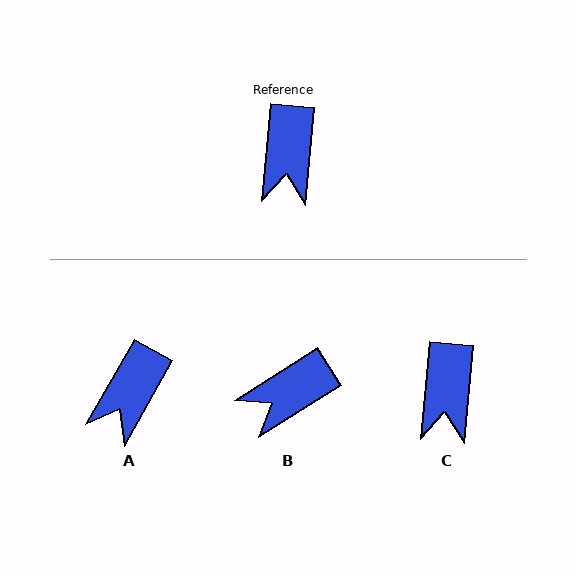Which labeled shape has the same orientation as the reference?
C.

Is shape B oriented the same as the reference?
No, it is off by about 53 degrees.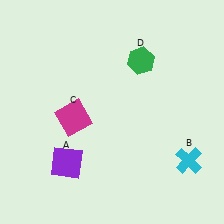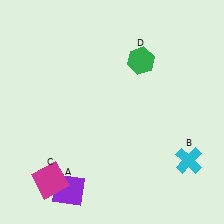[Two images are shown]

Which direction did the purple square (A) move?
The purple square (A) moved down.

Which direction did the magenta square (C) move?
The magenta square (C) moved down.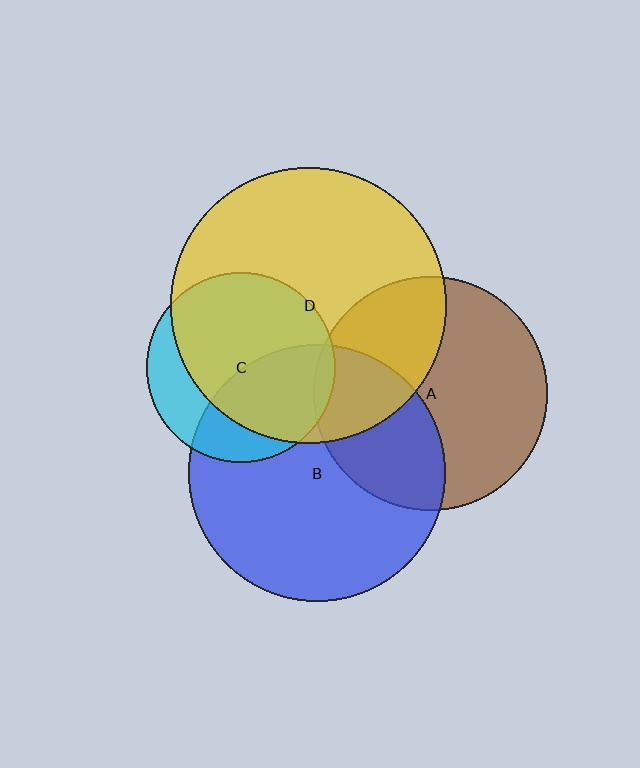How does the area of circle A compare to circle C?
Approximately 1.5 times.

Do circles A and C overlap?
Yes.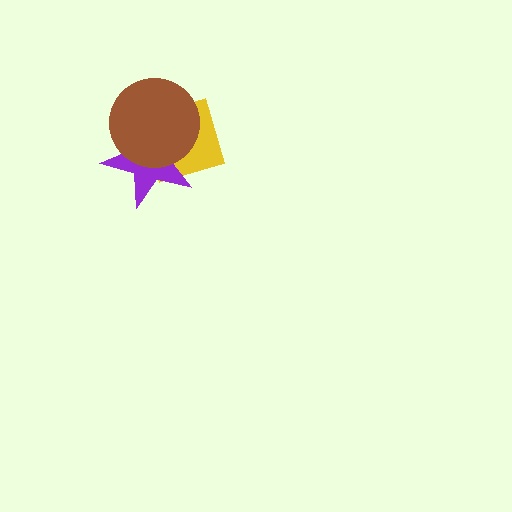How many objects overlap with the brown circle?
2 objects overlap with the brown circle.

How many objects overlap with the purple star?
2 objects overlap with the purple star.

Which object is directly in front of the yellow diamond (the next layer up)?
The purple star is directly in front of the yellow diamond.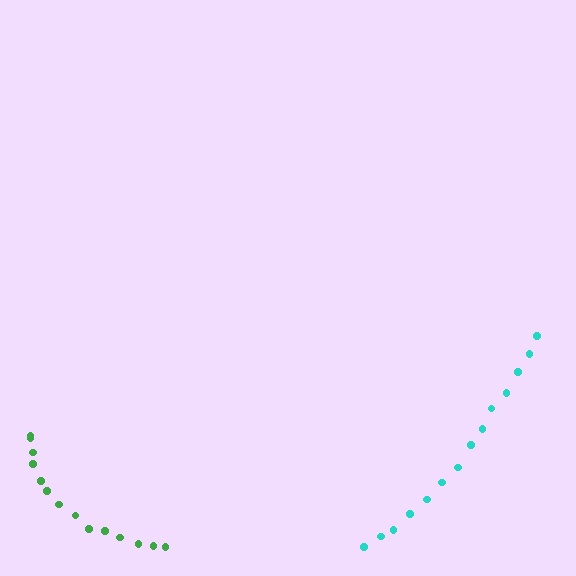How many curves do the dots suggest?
There are 2 distinct paths.